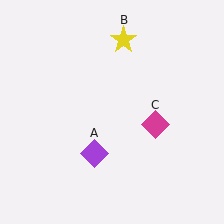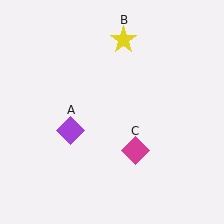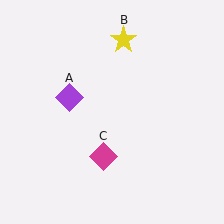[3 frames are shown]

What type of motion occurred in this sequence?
The purple diamond (object A), magenta diamond (object C) rotated clockwise around the center of the scene.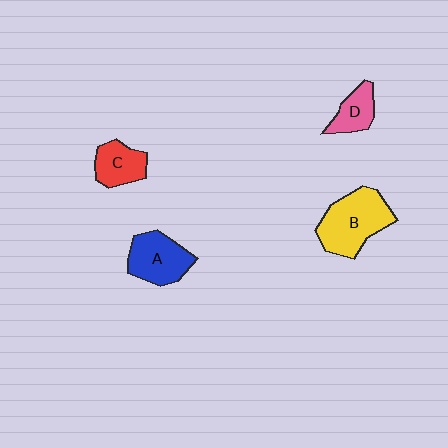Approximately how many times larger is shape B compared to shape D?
Approximately 2.2 times.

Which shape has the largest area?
Shape B (yellow).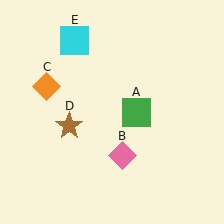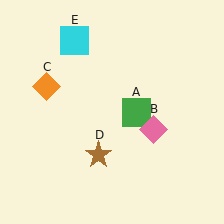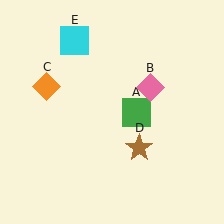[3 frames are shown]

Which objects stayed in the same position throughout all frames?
Green square (object A) and orange diamond (object C) and cyan square (object E) remained stationary.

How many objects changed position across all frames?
2 objects changed position: pink diamond (object B), brown star (object D).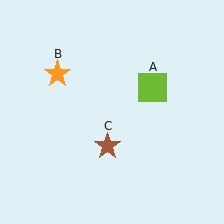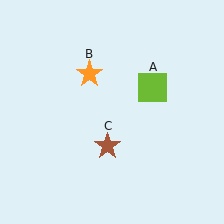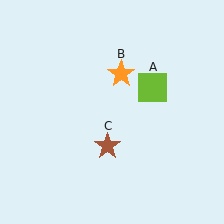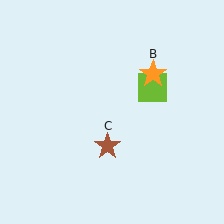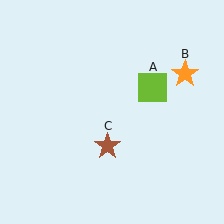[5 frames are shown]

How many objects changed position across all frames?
1 object changed position: orange star (object B).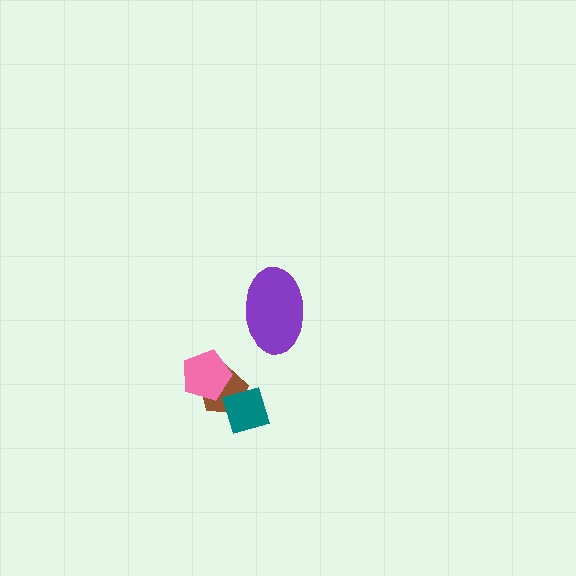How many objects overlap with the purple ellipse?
0 objects overlap with the purple ellipse.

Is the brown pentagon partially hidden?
Yes, it is partially covered by another shape.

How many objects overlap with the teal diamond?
1 object overlaps with the teal diamond.